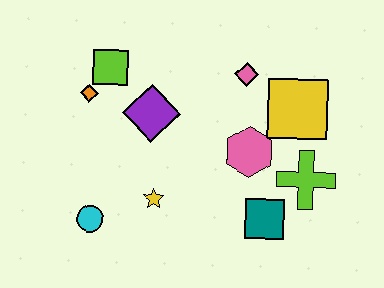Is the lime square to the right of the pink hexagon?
No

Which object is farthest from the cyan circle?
The yellow square is farthest from the cyan circle.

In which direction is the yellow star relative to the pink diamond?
The yellow star is below the pink diamond.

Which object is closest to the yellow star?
The cyan circle is closest to the yellow star.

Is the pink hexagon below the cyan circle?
No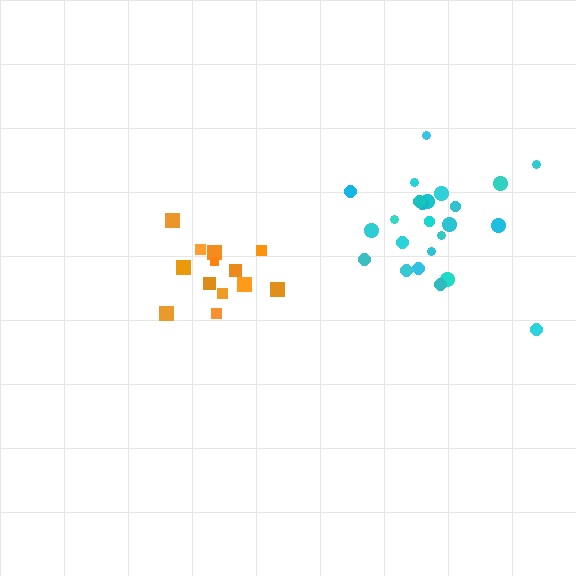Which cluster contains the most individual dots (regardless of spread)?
Cyan (24).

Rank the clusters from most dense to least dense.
orange, cyan.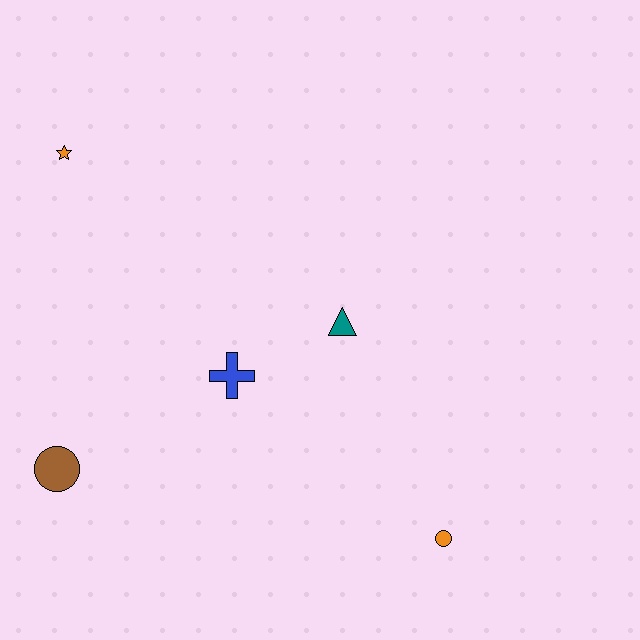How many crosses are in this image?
There is 1 cross.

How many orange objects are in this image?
There are 2 orange objects.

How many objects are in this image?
There are 5 objects.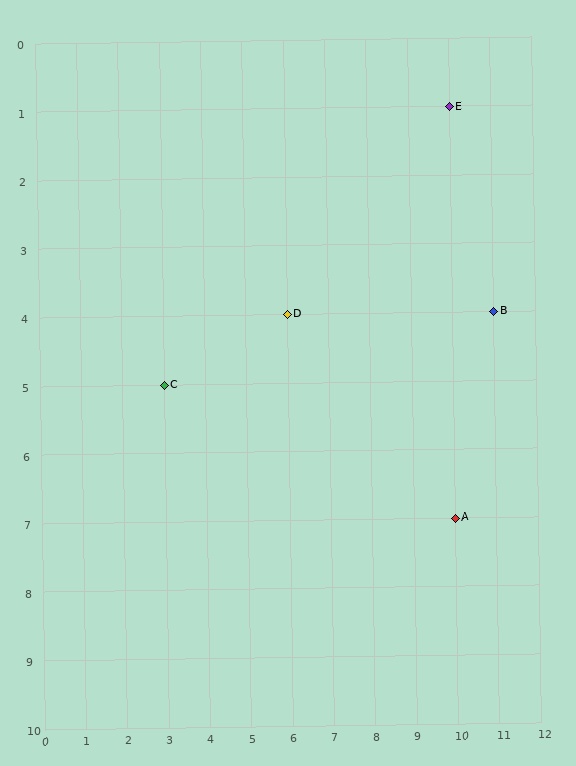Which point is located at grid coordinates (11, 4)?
Point B is at (11, 4).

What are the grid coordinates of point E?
Point E is at grid coordinates (10, 1).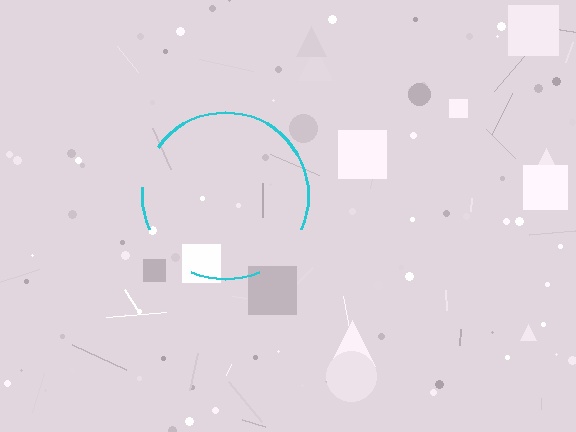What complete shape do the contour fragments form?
The contour fragments form a circle.